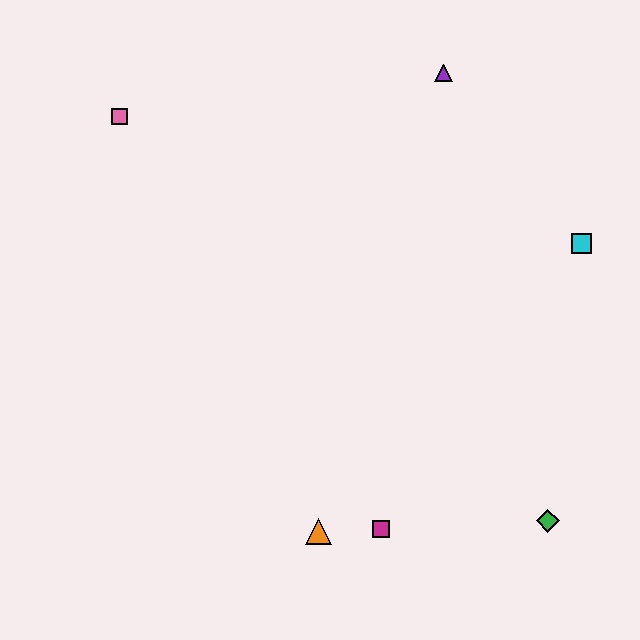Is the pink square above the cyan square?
Yes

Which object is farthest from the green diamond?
The pink square is farthest from the green diamond.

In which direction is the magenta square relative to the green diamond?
The magenta square is to the left of the green diamond.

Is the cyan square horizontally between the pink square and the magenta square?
No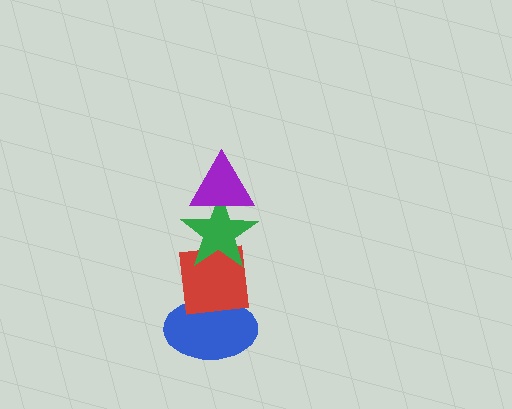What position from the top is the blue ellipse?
The blue ellipse is 4th from the top.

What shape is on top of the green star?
The purple triangle is on top of the green star.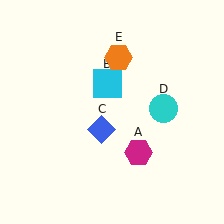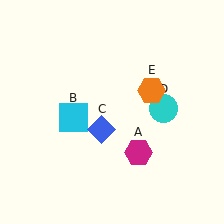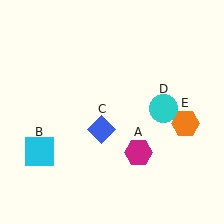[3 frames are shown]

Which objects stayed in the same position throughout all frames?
Magenta hexagon (object A) and blue diamond (object C) and cyan circle (object D) remained stationary.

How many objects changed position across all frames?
2 objects changed position: cyan square (object B), orange hexagon (object E).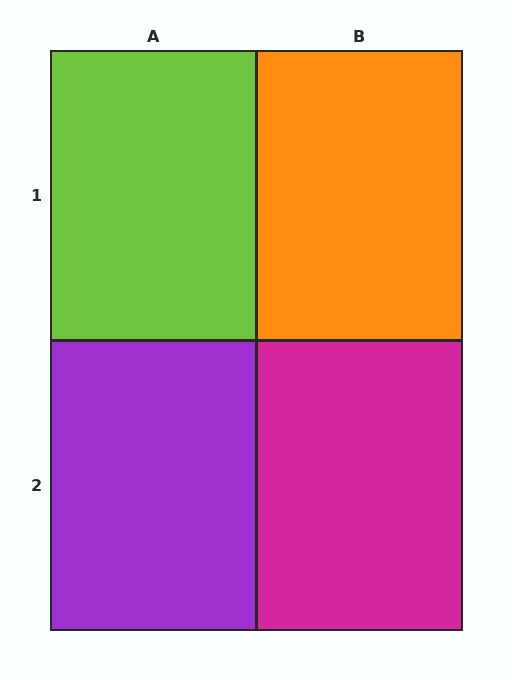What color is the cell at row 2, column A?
Purple.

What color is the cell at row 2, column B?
Magenta.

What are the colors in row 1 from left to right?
Lime, orange.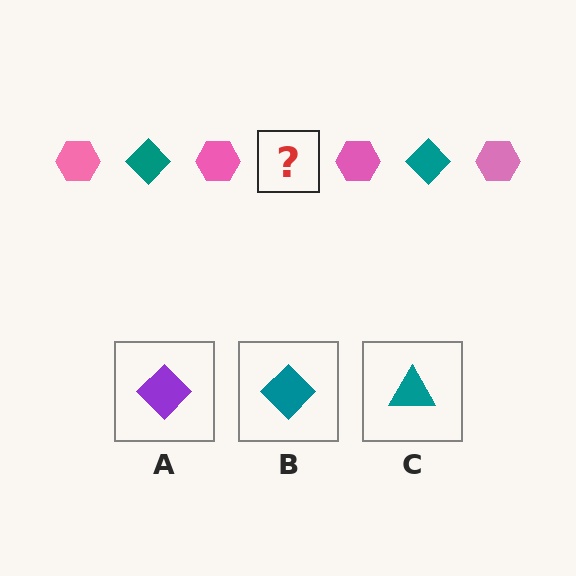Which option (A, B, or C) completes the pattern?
B.